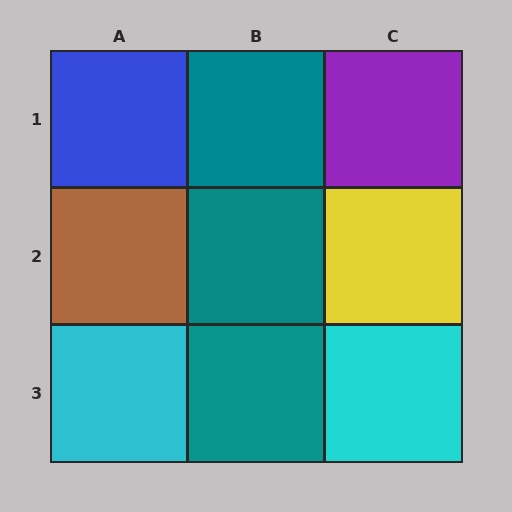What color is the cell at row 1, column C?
Purple.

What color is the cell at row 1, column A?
Blue.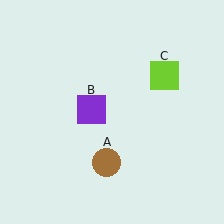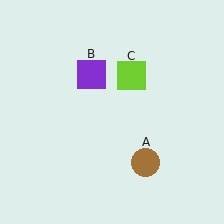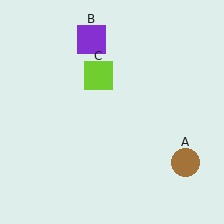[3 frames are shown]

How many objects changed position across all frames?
3 objects changed position: brown circle (object A), purple square (object B), lime square (object C).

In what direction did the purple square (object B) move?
The purple square (object B) moved up.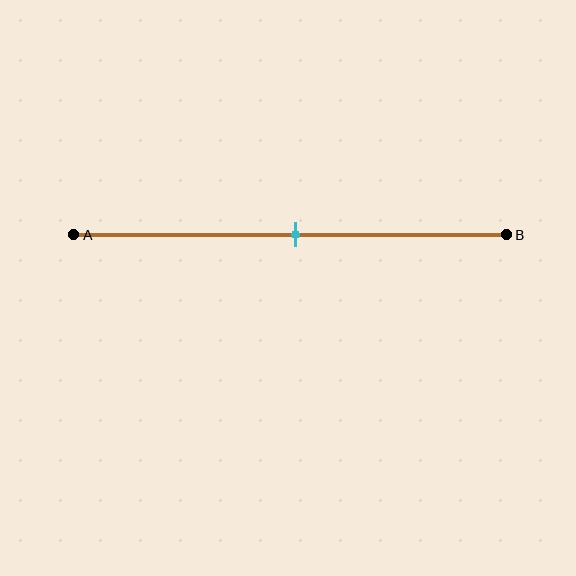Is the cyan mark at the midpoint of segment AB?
Yes, the mark is approximately at the midpoint.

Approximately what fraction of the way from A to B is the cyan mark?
The cyan mark is approximately 50% of the way from A to B.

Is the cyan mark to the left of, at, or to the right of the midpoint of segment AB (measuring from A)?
The cyan mark is approximately at the midpoint of segment AB.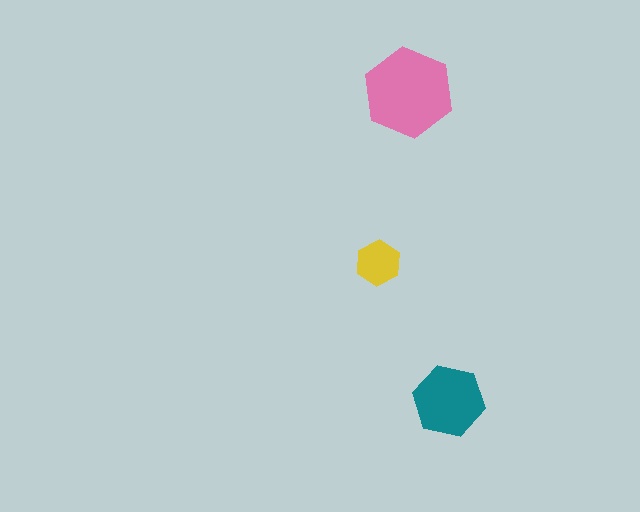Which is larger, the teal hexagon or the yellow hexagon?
The teal one.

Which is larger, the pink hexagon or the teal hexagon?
The pink one.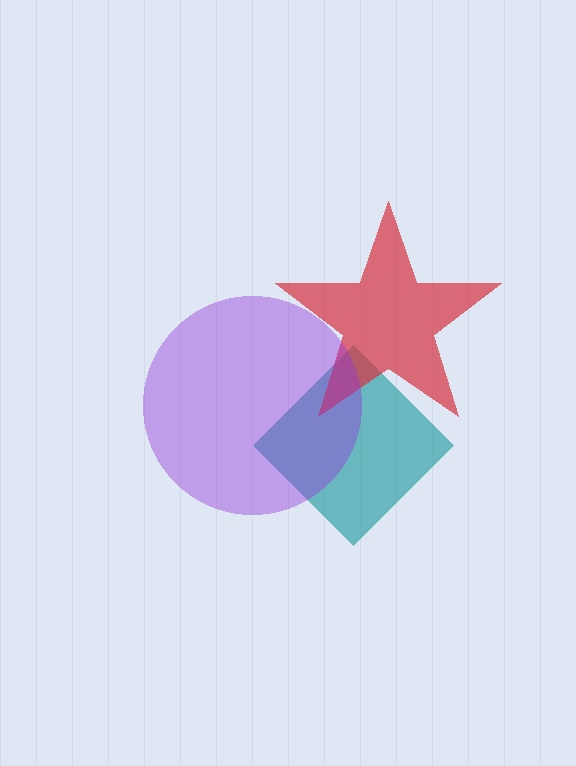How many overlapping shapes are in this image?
There are 3 overlapping shapes in the image.